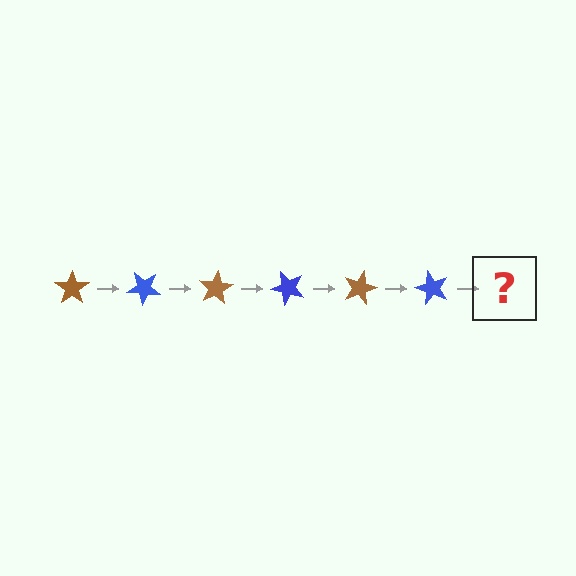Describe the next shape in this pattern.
It should be a brown star, rotated 240 degrees from the start.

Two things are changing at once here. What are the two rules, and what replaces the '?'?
The two rules are that it rotates 40 degrees each step and the color cycles through brown and blue. The '?' should be a brown star, rotated 240 degrees from the start.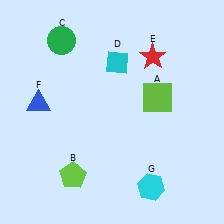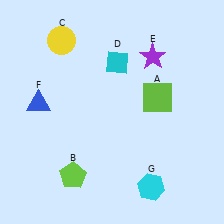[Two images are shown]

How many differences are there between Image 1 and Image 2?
There are 2 differences between the two images.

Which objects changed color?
C changed from green to yellow. E changed from red to purple.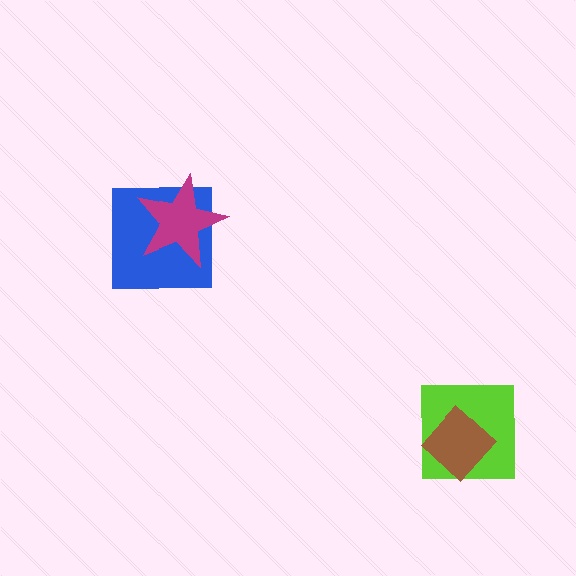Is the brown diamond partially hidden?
No, no other shape covers it.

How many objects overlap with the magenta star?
1 object overlaps with the magenta star.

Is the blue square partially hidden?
Yes, it is partially covered by another shape.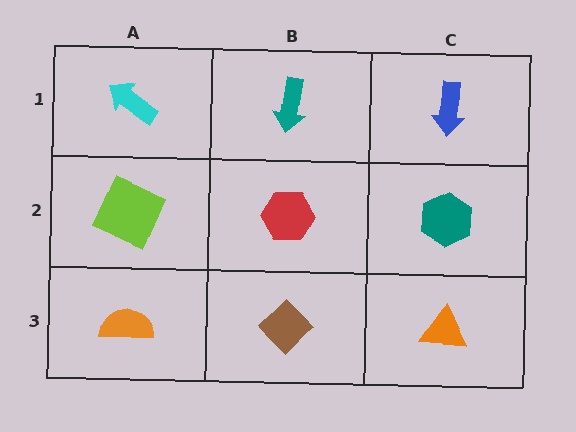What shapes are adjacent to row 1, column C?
A teal hexagon (row 2, column C), a teal arrow (row 1, column B).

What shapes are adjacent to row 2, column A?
A cyan arrow (row 1, column A), an orange semicircle (row 3, column A), a red hexagon (row 2, column B).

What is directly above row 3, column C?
A teal hexagon.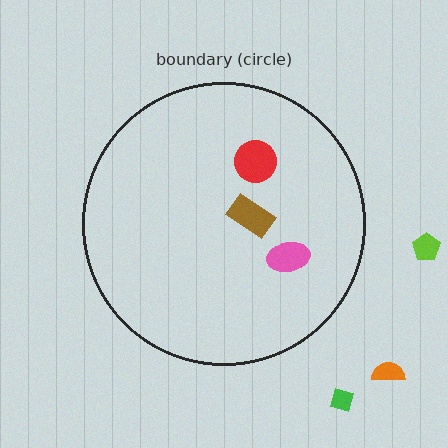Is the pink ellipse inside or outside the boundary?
Inside.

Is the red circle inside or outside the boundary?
Inside.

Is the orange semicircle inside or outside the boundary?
Outside.